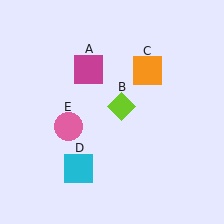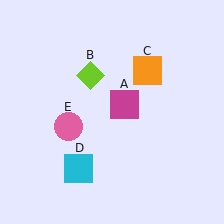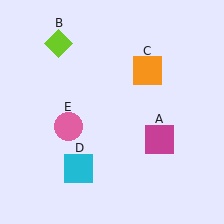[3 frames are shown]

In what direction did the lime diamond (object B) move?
The lime diamond (object B) moved up and to the left.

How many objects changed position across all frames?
2 objects changed position: magenta square (object A), lime diamond (object B).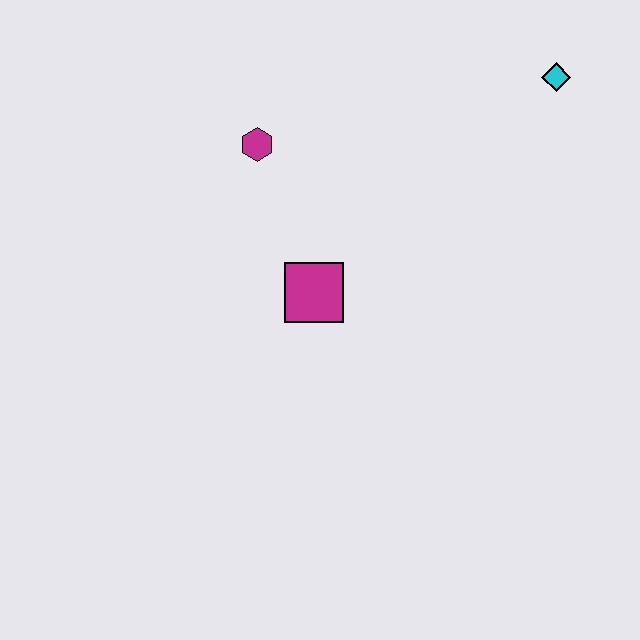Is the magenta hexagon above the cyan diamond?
No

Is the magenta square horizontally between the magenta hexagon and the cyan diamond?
Yes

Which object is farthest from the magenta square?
The cyan diamond is farthest from the magenta square.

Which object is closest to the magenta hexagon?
The magenta square is closest to the magenta hexagon.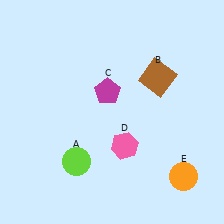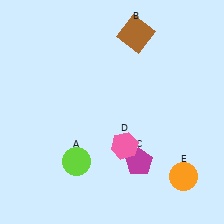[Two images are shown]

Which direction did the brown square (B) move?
The brown square (B) moved up.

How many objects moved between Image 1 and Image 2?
2 objects moved between the two images.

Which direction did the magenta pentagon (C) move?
The magenta pentagon (C) moved down.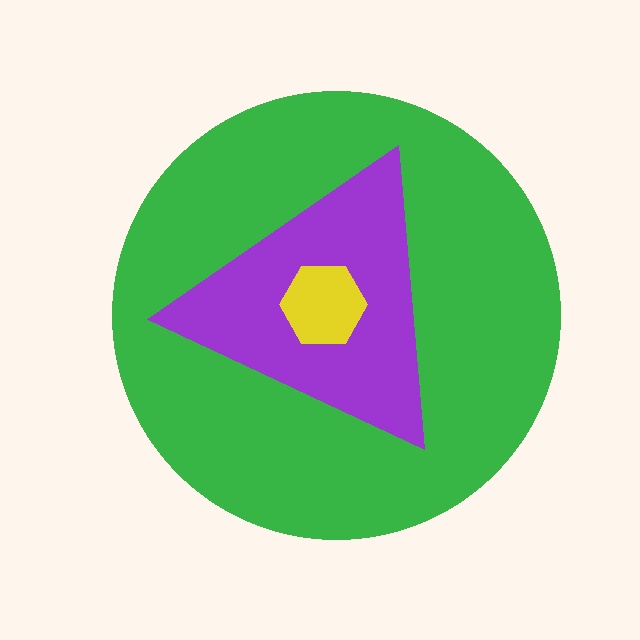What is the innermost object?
The yellow hexagon.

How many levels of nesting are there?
3.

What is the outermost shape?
The green circle.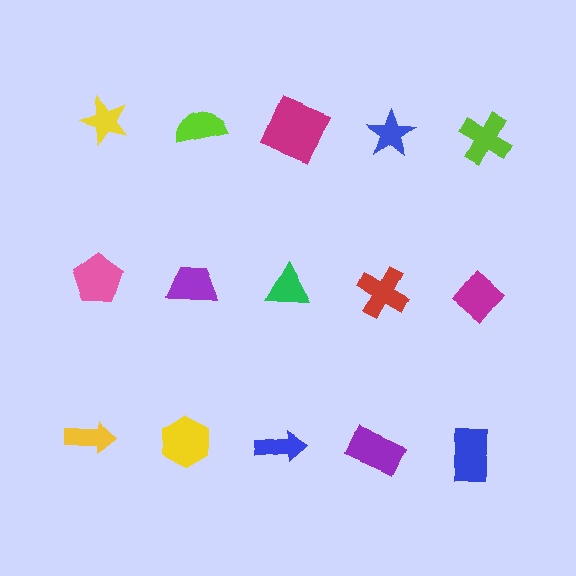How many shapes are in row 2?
5 shapes.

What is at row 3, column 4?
A purple rectangle.